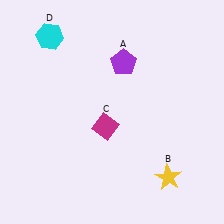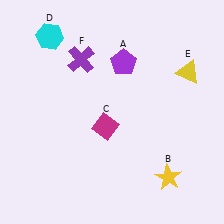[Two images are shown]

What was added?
A yellow triangle (E), a purple cross (F) were added in Image 2.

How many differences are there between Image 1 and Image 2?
There are 2 differences between the two images.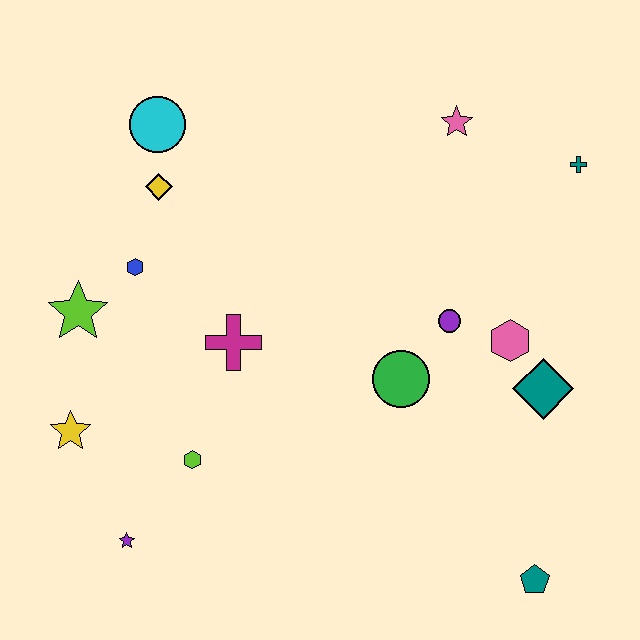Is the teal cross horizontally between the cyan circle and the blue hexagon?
No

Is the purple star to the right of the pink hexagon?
No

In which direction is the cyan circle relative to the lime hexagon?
The cyan circle is above the lime hexagon.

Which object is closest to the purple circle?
The pink hexagon is closest to the purple circle.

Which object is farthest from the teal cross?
The purple star is farthest from the teal cross.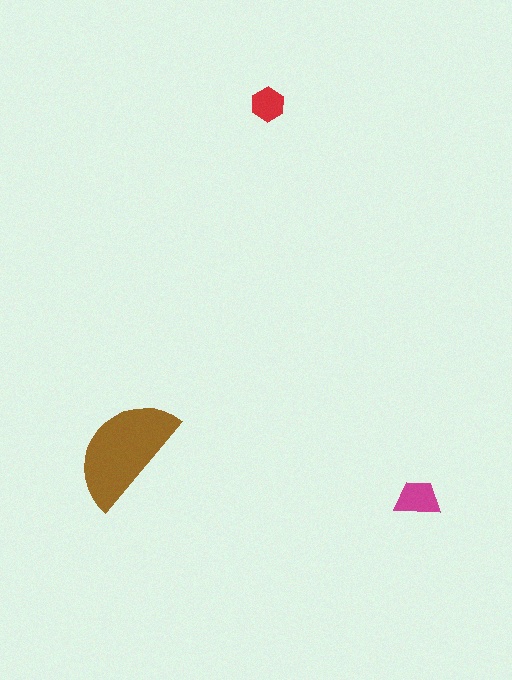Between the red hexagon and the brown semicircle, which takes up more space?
The brown semicircle.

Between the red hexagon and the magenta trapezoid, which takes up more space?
The magenta trapezoid.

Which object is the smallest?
The red hexagon.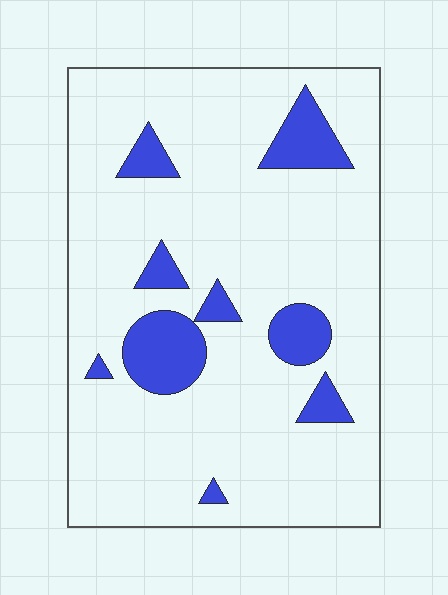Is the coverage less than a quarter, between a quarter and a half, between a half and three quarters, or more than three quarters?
Less than a quarter.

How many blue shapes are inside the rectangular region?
9.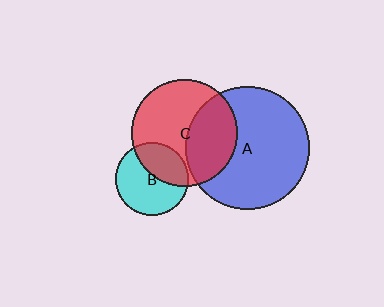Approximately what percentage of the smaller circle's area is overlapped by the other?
Approximately 35%.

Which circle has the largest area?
Circle A (blue).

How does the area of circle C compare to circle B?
Approximately 2.1 times.